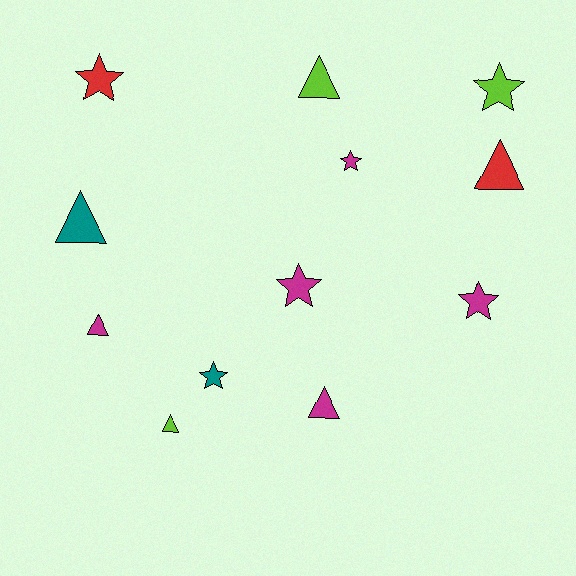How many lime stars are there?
There is 1 lime star.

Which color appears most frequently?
Magenta, with 5 objects.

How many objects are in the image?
There are 12 objects.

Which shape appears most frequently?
Triangle, with 6 objects.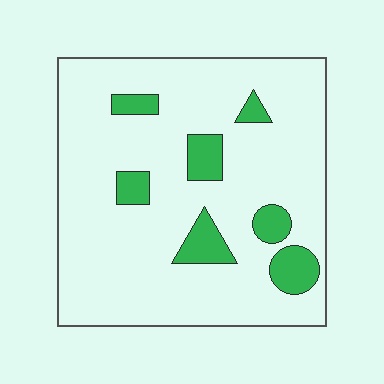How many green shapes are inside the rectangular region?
7.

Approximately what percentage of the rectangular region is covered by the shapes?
Approximately 15%.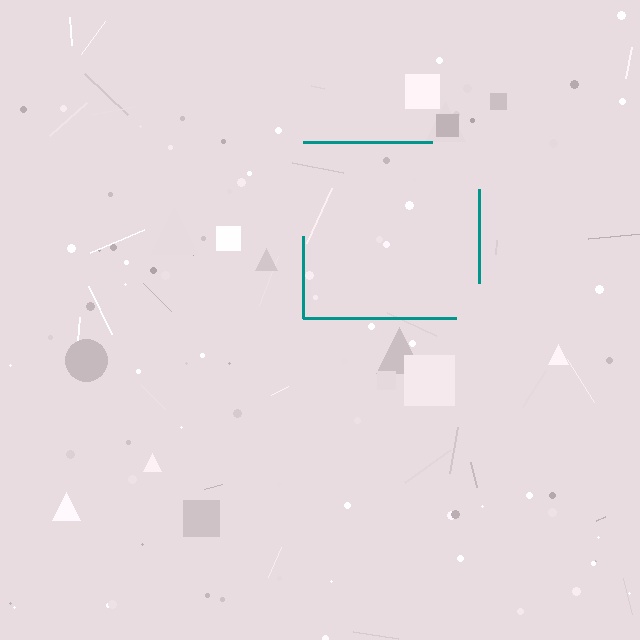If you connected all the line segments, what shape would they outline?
They would outline a square.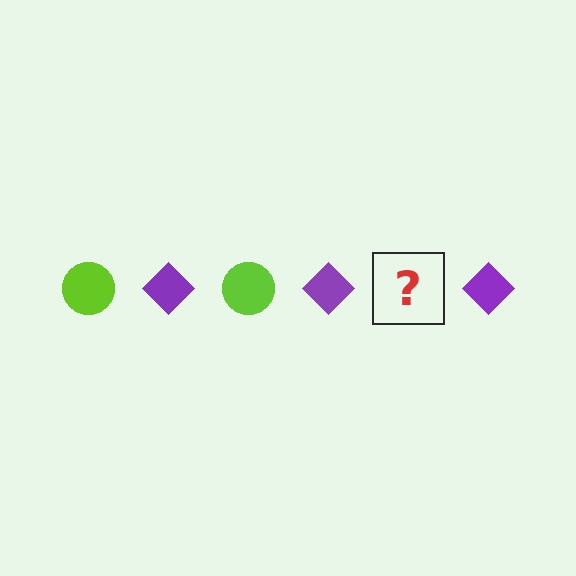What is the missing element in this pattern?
The missing element is a lime circle.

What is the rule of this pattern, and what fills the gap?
The rule is that the pattern alternates between lime circle and purple diamond. The gap should be filled with a lime circle.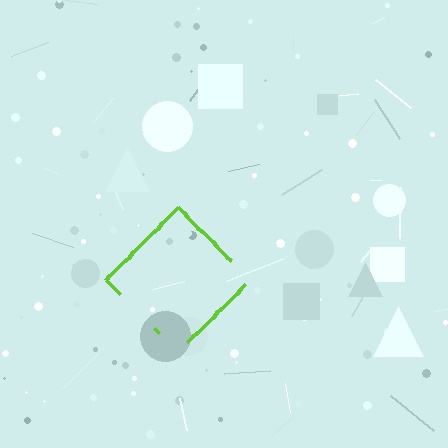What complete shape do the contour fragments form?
The contour fragments form a diamond.